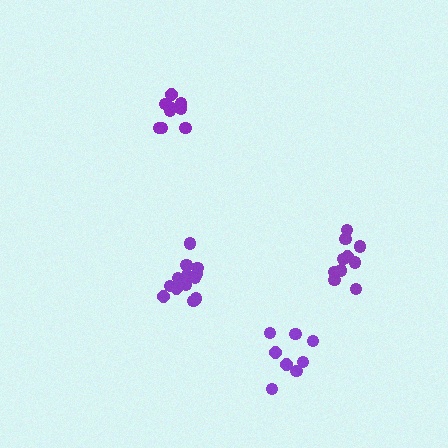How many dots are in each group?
Group 1: 13 dots, Group 2: 10 dots, Group 3: 9 dots, Group 4: 8 dots (40 total).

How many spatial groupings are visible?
There are 4 spatial groupings.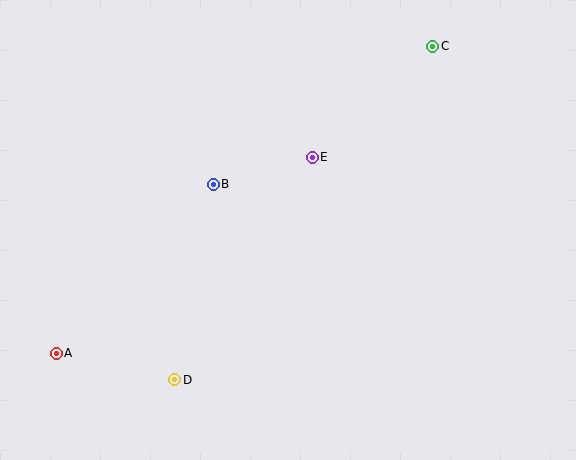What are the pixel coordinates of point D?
Point D is at (175, 380).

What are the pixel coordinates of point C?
Point C is at (432, 46).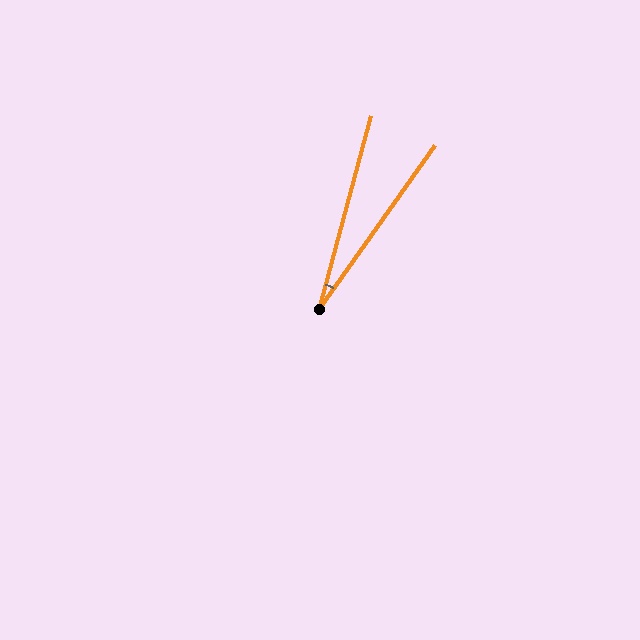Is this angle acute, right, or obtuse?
It is acute.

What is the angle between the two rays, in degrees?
Approximately 20 degrees.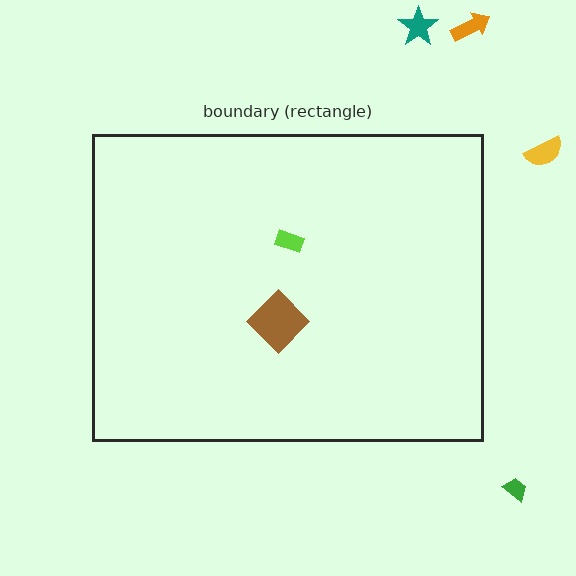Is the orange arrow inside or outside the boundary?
Outside.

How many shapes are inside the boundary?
2 inside, 4 outside.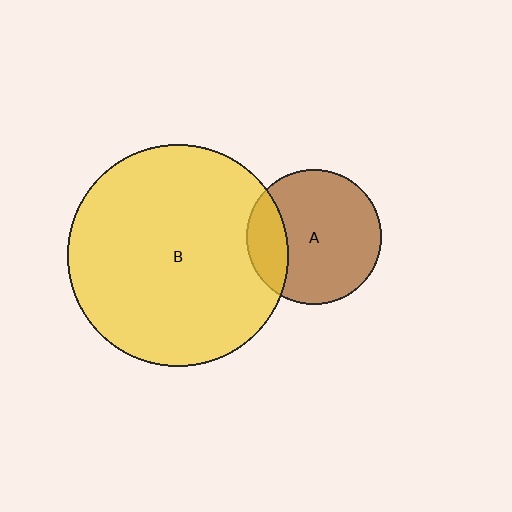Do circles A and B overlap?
Yes.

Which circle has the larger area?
Circle B (yellow).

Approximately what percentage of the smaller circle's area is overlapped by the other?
Approximately 20%.